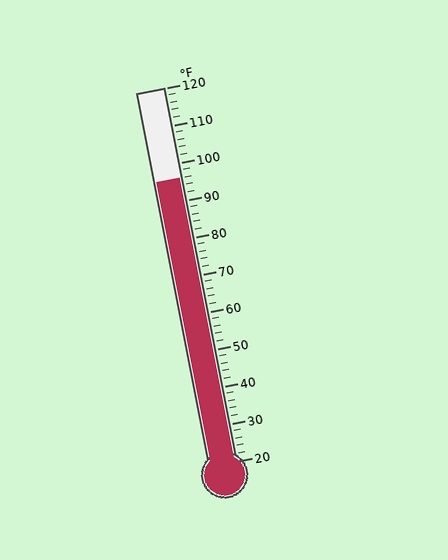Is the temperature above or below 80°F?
The temperature is above 80°F.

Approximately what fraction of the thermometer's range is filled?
The thermometer is filled to approximately 75% of its range.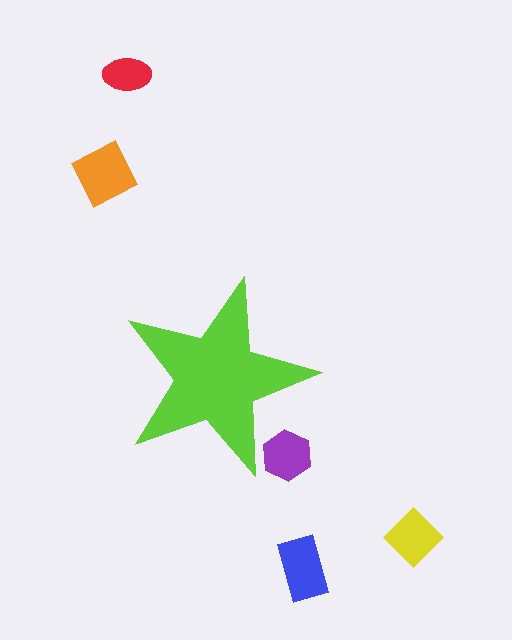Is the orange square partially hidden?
No, the orange square is fully visible.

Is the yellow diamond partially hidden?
No, the yellow diamond is fully visible.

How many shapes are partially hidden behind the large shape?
1 shape is partially hidden.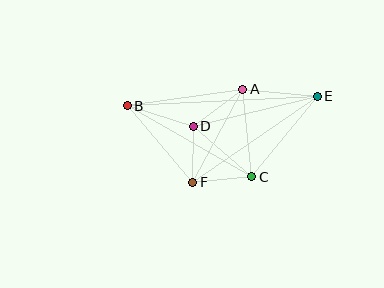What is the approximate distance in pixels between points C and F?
The distance between C and F is approximately 59 pixels.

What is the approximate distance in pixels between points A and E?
The distance between A and E is approximately 75 pixels.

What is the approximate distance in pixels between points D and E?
The distance between D and E is approximately 128 pixels.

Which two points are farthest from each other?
Points B and E are farthest from each other.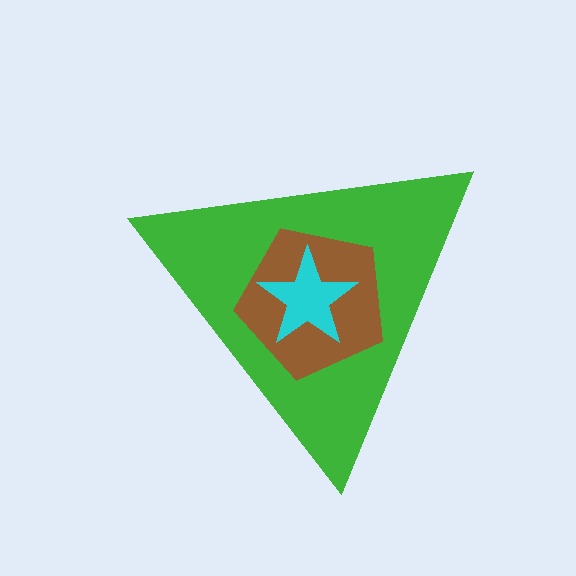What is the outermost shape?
The green triangle.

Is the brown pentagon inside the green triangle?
Yes.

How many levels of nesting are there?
3.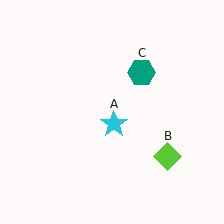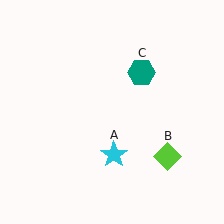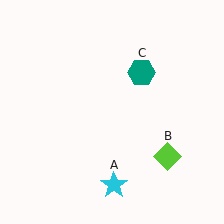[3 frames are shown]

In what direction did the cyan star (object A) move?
The cyan star (object A) moved down.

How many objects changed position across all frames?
1 object changed position: cyan star (object A).